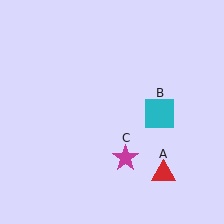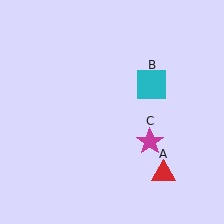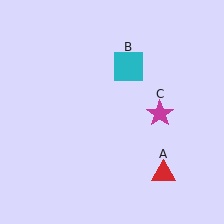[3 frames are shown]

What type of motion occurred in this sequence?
The cyan square (object B), magenta star (object C) rotated counterclockwise around the center of the scene.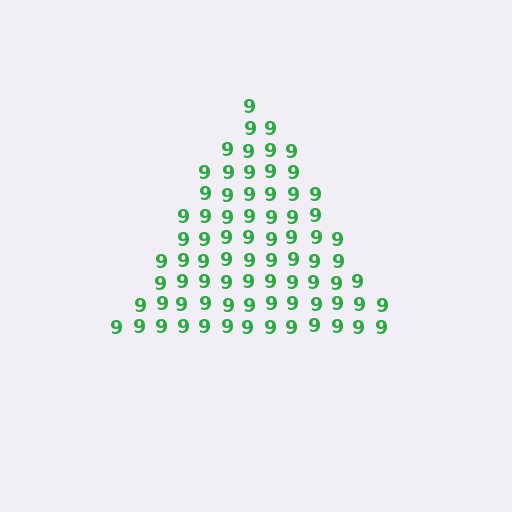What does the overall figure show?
The overall figure shows a triangle.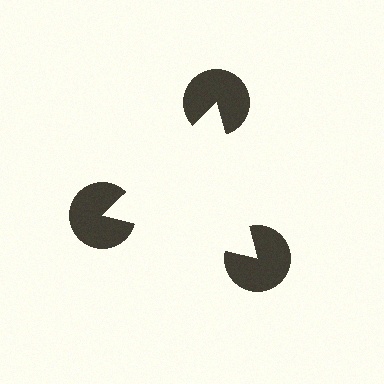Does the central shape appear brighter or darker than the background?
It typically appears slightly brighter than the background, even though no actual brightness change is drawn.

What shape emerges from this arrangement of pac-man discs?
An illusory triangle — its edges are inferred from the aligned wedge cuts in the pac-man discs, not physically drawn.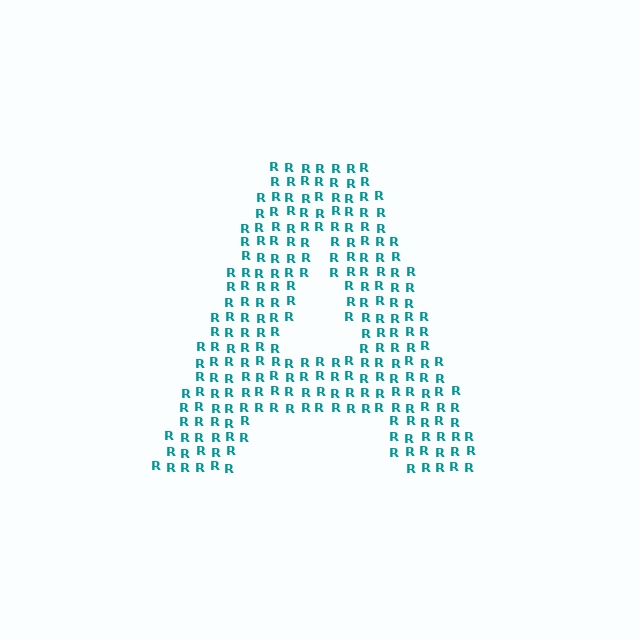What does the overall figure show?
The overall figure shows the letter A.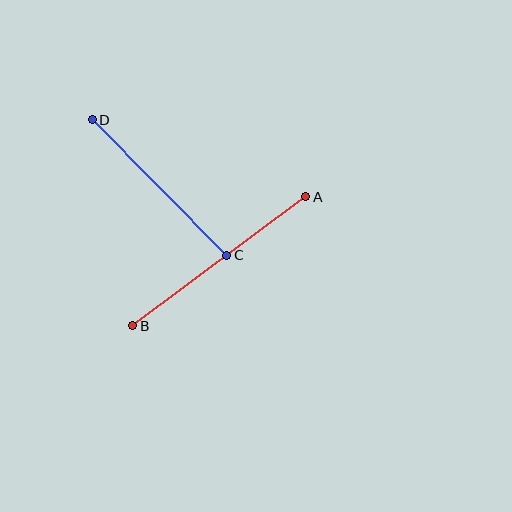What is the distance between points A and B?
The distance is approximately 216 pixels.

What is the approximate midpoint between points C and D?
The midpoint is at approximately (159, 187) pixels.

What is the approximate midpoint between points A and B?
The midpoint is at approximately (219, 261) pixels.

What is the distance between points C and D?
The distance is approximately 191 pixels.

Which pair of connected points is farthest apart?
Points A and B are farthest apart.